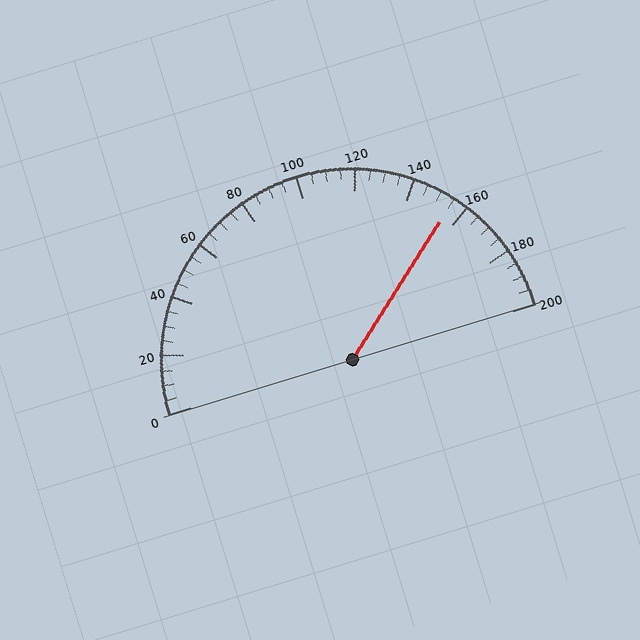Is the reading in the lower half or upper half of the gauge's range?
The reading is in the upper half of the range (0 to 200).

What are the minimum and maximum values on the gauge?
The gauge ranges from 0 to 200.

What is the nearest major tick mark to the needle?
The nearest major tick mark is 160.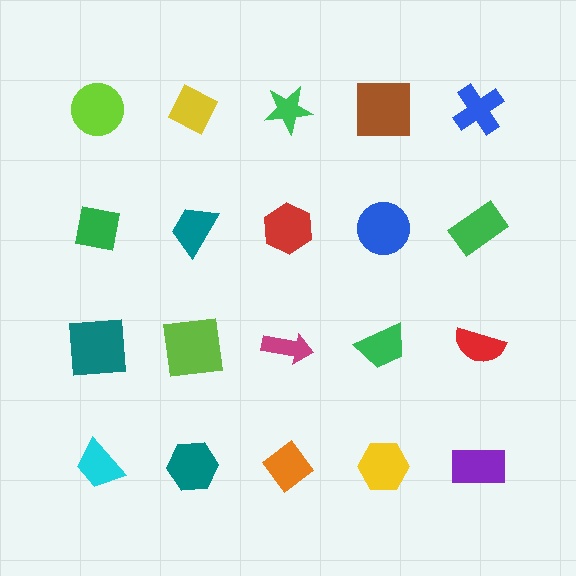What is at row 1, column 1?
A lime circle.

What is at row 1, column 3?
A green star.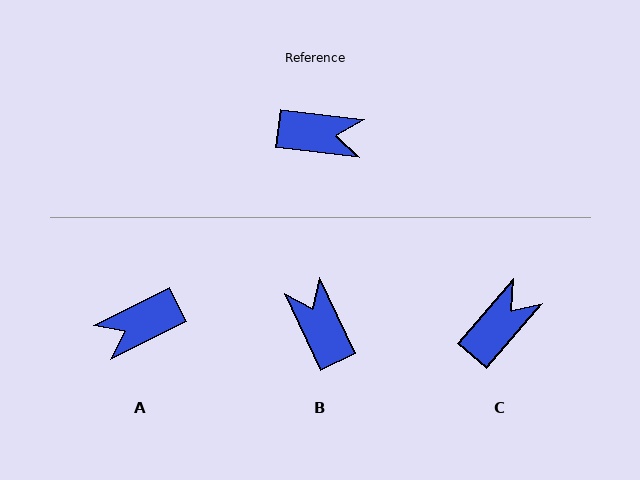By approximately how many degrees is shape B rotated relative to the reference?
Approximately 122 degrees counter-clockwise.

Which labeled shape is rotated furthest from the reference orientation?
A, about 147 degrees away.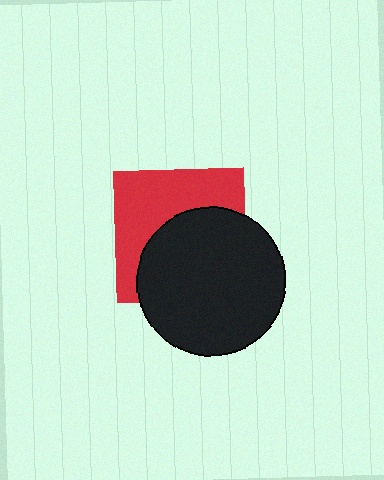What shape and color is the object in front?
The object in front is a black circle.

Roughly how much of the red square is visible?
About half of it is visible (roughly 47%).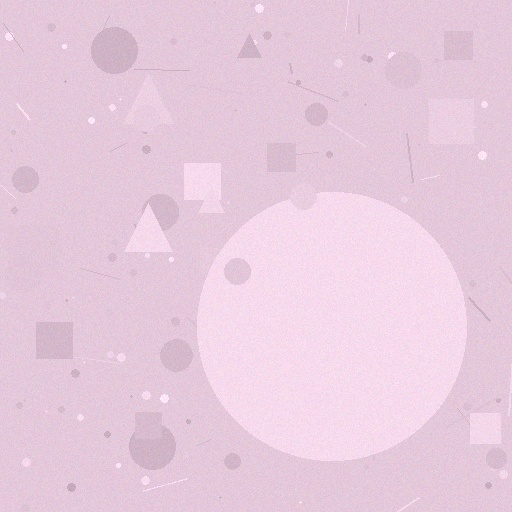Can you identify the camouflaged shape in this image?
The camouflaged shape is a circle.